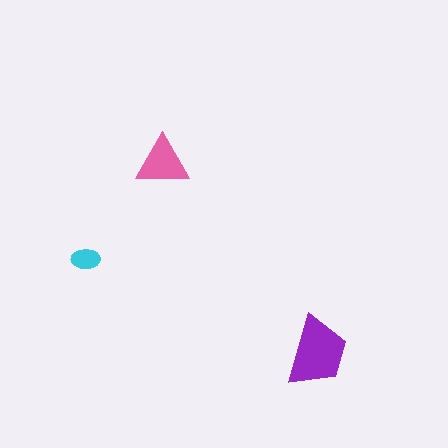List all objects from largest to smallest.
The purple trapezoid, the pink triangle, the cyan ellipse.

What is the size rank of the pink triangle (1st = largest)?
2nd.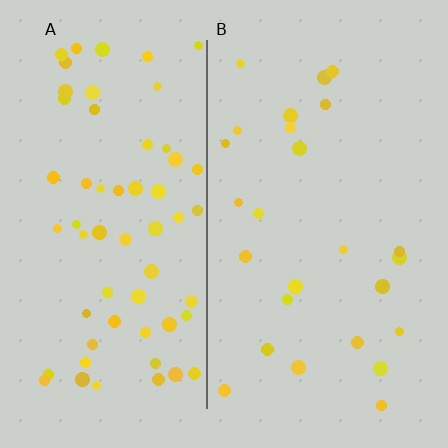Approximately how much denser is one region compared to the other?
Approximately 2.4× — region A over region B.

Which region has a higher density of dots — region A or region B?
A (the left).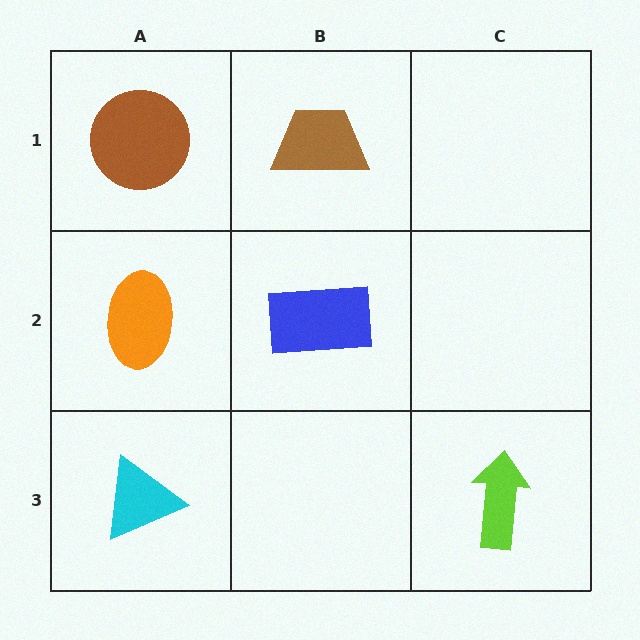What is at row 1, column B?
A brown trapezoid.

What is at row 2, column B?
A blue rectangle.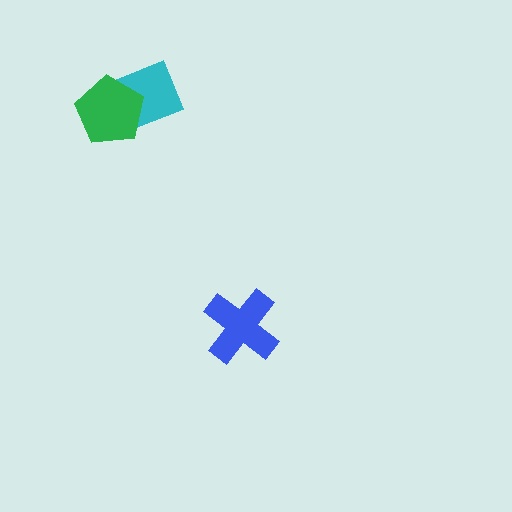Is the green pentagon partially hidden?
No, no other shape covers it.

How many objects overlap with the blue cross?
0 objects overlap with the blue cross.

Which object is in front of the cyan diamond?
The green pentagon is in front of the cyan diamond.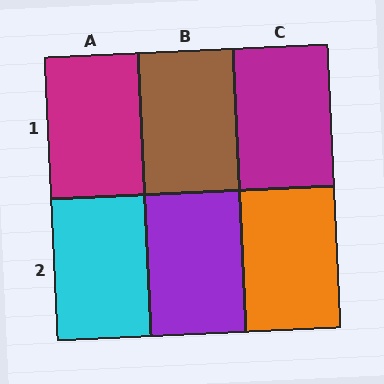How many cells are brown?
1 cell is brown.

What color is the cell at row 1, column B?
Brown.